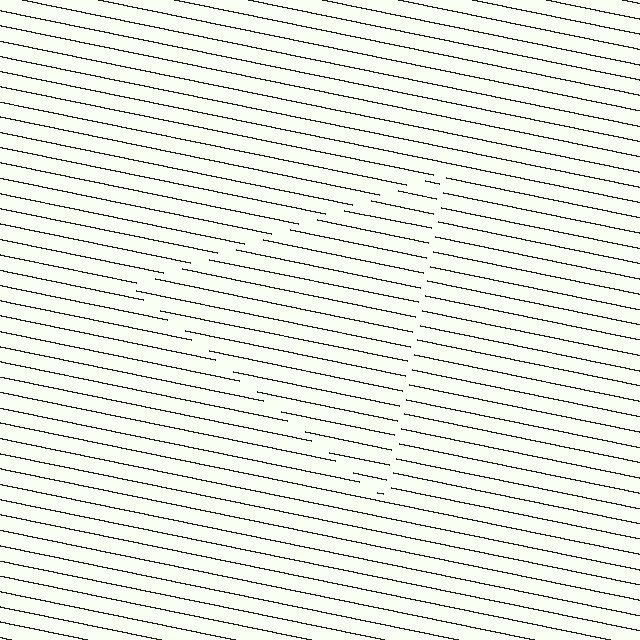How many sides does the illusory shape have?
3 sides — the line-ends trace a triangle.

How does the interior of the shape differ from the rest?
The interior of the shape contains the same grating, shifted by half a period — the contour is defined by the phase discontinuity where line-ends from the inner and outer gratings abut.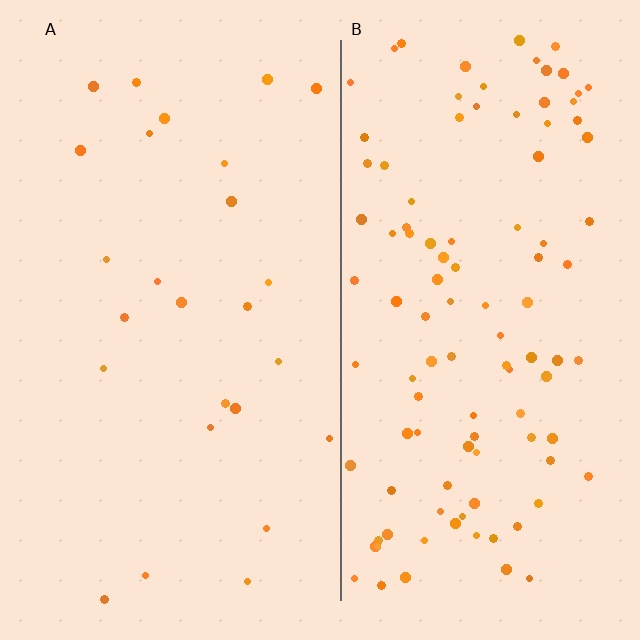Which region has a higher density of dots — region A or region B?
B (the right).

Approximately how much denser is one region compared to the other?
Approximately 4.2× — region B over region A.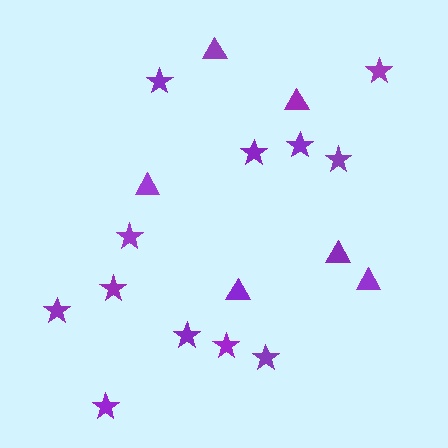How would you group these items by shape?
There are 2 groups: one group of stars (12) and one group of triangles (6).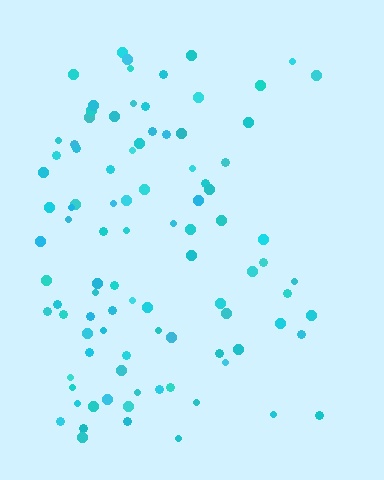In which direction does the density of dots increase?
From right to left, with the left side densest.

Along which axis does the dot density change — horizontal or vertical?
Horizontal.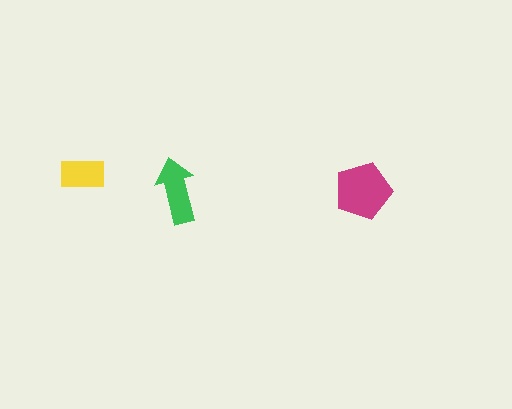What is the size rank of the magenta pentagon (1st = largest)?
1st.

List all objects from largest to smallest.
The magenta pentagon, the green arrow, the yellow rectangle.